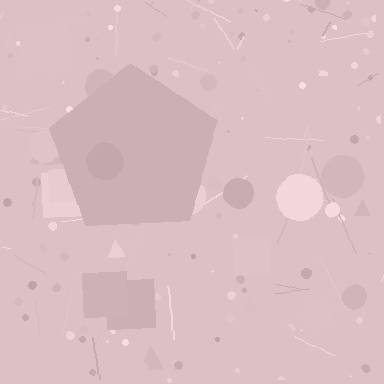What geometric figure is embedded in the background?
A pentagon is embedded in the background.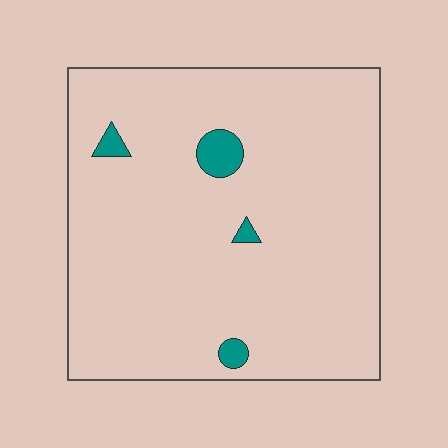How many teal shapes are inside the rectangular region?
4.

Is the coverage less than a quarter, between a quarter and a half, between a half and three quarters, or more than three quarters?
Less than a quarter.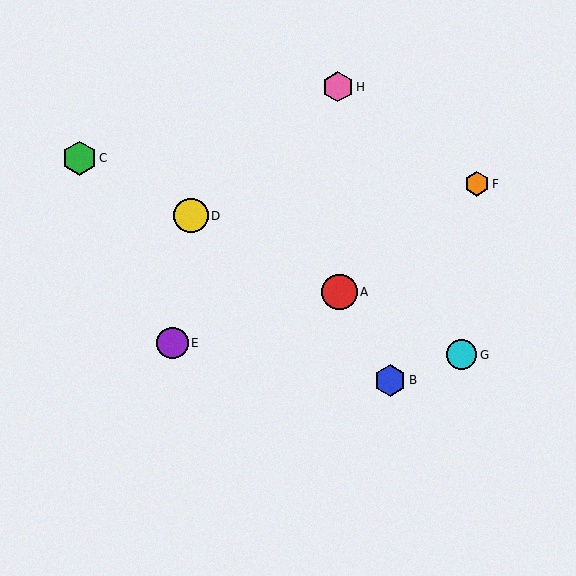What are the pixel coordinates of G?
Object G is at (462, 355).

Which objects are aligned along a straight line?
Objects A, C, D, G are aligned along a straight line.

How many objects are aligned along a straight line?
4 objects (A, C, D, G) are aligned along a straight line.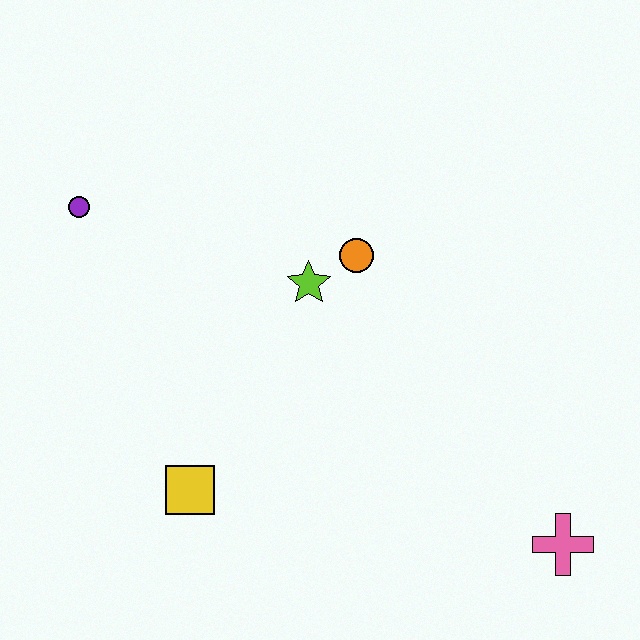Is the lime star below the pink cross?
No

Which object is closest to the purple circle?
The lime star is closest to the purple circle.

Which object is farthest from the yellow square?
The pink cross is farthest from the yellow square.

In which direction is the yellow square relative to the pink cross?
The yellow square is to the left of the pink cross.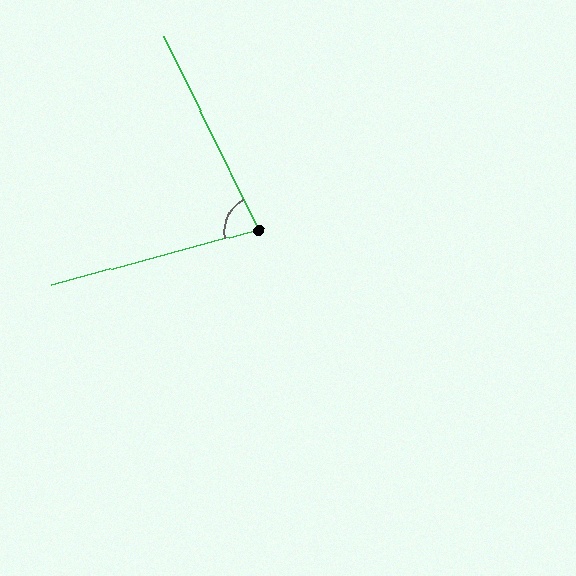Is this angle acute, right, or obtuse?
It is acute.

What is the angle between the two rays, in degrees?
Approximately 79 degrees.